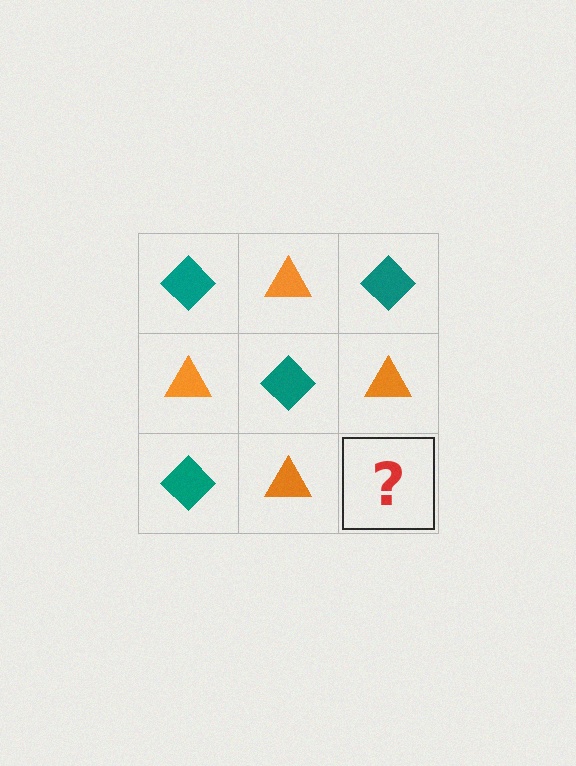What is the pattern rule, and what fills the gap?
The rule is that it alternates teal diamond and orange triangle in a checkerboard pattern. The gap should be filled with a teal diamond.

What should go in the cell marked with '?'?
The missing cell should contain a teal diamond.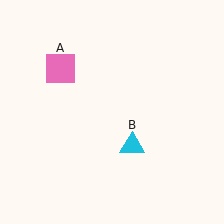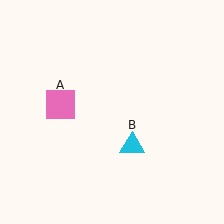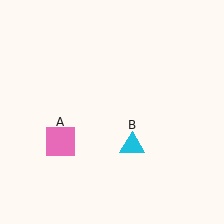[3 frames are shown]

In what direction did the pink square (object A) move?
The pink square (object A) moved down.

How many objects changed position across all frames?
1 object changed position: pink square (object A).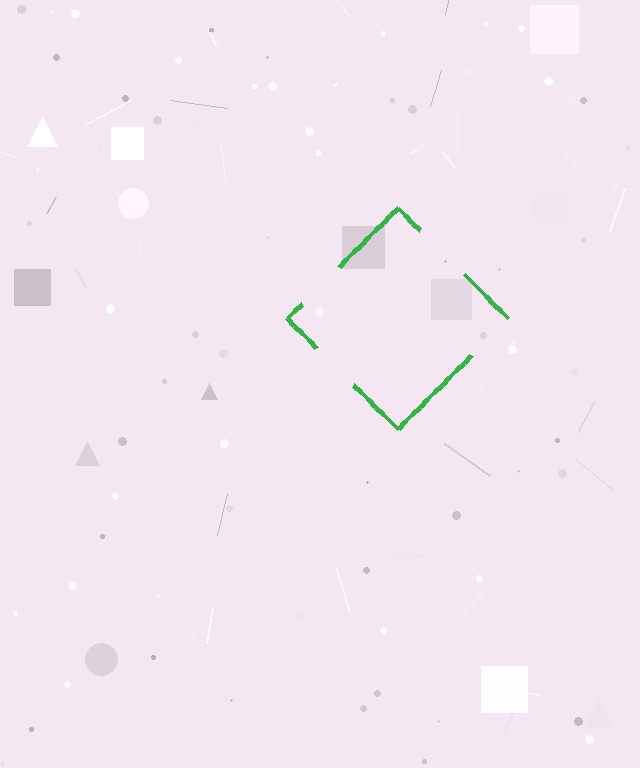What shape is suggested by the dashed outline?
The dashed outline suggests a diamond.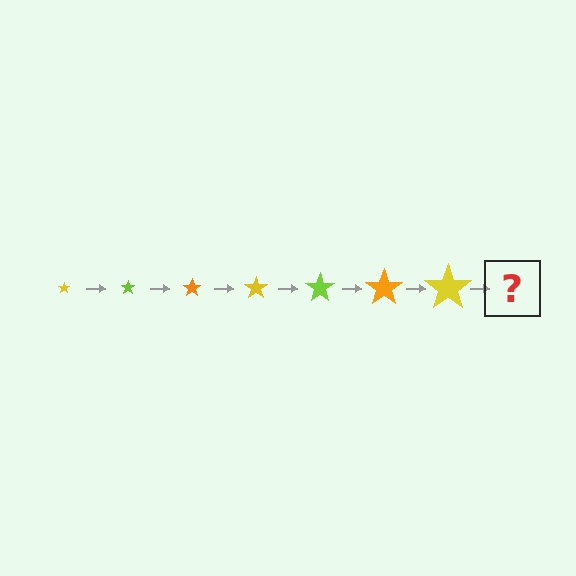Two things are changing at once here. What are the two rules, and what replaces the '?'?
The two rules are that the star grows larger each step and the color cycles through yellow, lime, and orange. The '?' should be a lime star, larger than the previous one.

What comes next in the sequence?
The next element should be a lime star, larger than the previous one.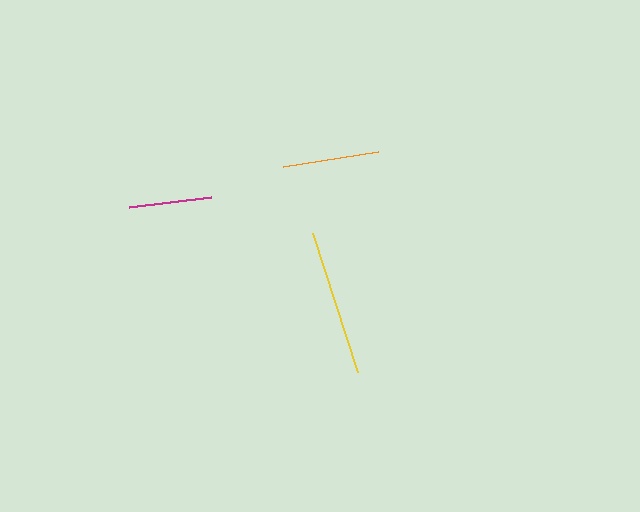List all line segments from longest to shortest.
From longest to shortest: yellow, orange, magenta.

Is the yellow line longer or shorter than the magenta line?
The yellow line is longer than the magenta line.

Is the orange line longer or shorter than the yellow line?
The yellow line is longer than the orange line.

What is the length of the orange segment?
The orange segment is approximately 97 pixels long.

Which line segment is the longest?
The yellow line is the longest at approximately 146 pixels.